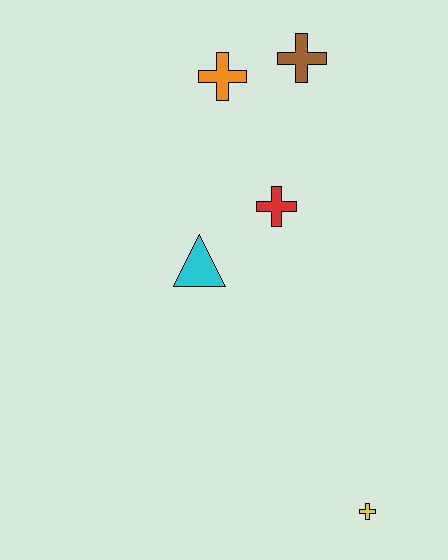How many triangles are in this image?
There is 1 triangle.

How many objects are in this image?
There are 5 objects.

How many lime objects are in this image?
There are no lime objects.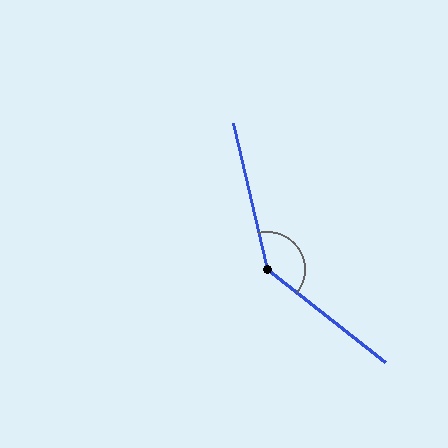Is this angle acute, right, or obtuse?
It is obtuse.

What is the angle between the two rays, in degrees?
Approximately 141 degrees.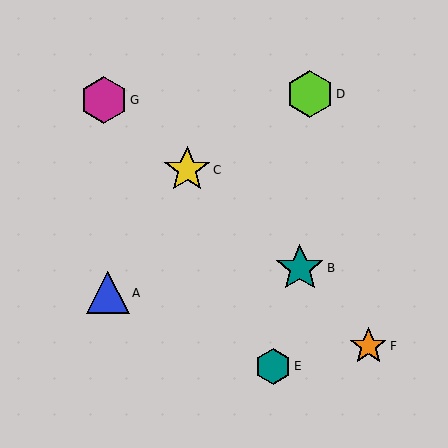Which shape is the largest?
The teal star (labeled B) is the largest.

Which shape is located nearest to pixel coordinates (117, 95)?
The magenta hexagon (labeled G) at (104, 100) is nearest to that location.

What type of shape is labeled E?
Shape E is a teal hexagon.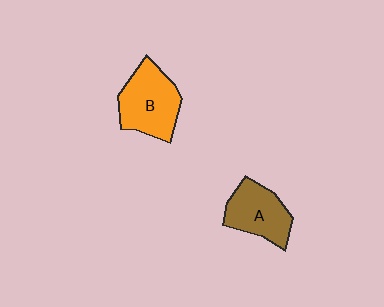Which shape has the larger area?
Shape B (orange).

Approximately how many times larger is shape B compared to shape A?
Approximately 1.2 times.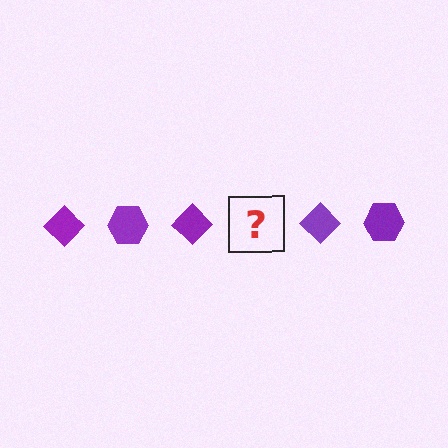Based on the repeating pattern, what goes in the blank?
The blank should be a purple hexagon.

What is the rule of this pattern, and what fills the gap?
The rule is that the pattern cycles through diamond, hexagon shapes in purple. The gap should be filled with a purple hexagon.